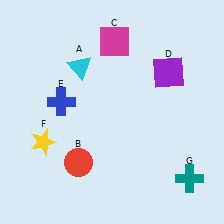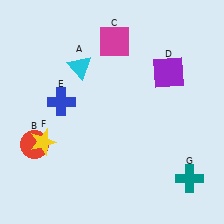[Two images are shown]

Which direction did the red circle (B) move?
The red circle (B) moved left.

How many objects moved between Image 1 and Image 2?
1 object moved between the two images.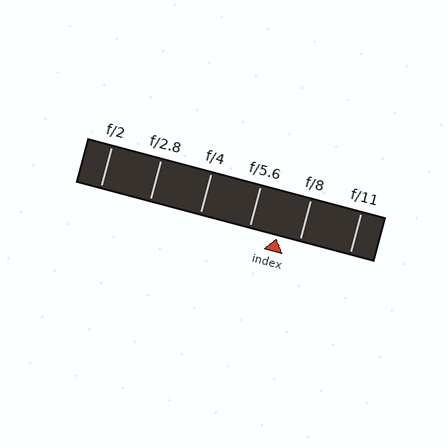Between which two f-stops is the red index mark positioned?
The index mark is between f/5.6 and f/8.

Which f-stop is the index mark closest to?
The index mark is closest to f/8.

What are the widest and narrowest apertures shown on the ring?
The widest aperture shown is f/2 and the narrowest is f/11.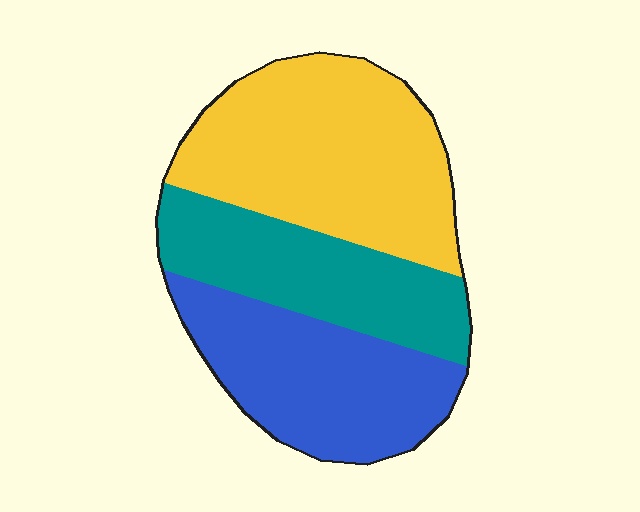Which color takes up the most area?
Yellow, at roughly 40%.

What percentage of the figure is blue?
Blue takes up about one third (1/3) of the figure.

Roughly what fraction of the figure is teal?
Teal takes up about one quarter (1/4) of the figure.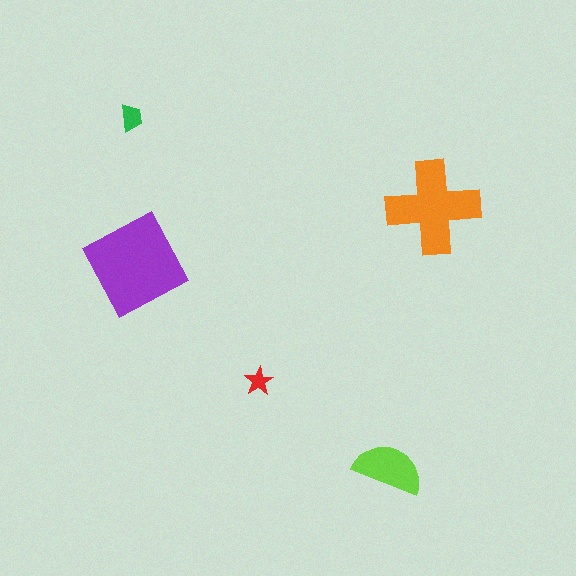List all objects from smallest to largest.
The red star, the green trapezoid, the lime semicircle, the orange cross, the purple diamond.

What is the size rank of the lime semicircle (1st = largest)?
3rd.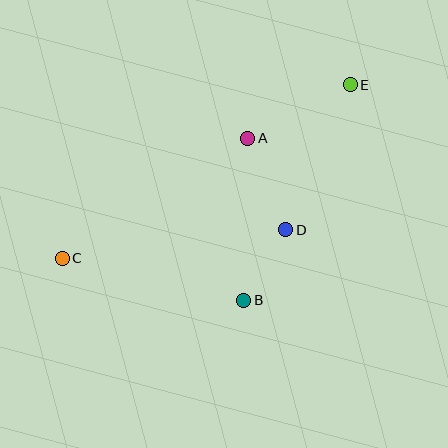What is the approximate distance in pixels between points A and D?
The distance between A and D is approximately 99 pixels.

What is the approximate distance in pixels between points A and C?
The distance between A and C is approximately 221 pixels.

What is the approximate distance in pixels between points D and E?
The distance between D and E is approximately 159 pixels.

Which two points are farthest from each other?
Points C and E are farthest from each other.